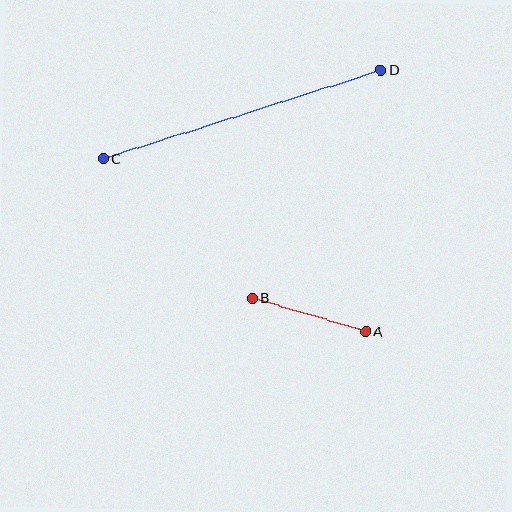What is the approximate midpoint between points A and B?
The midpoint is at approximately (309, 315) pixels.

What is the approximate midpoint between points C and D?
The midpoint is at approximately (242, 114) pixels.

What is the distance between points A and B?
The distance is approximately 118 pixels.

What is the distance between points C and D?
The distance is approximately 291 pixels.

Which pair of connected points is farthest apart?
Points C and D are farthest apart.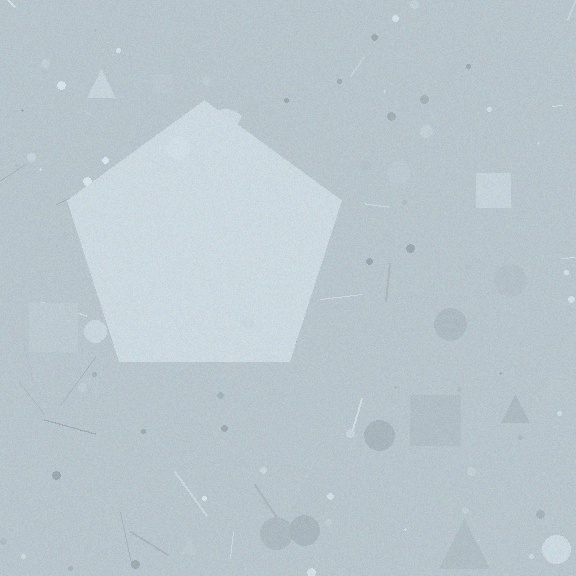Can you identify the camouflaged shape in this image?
The camouflaged shape is a pentagon.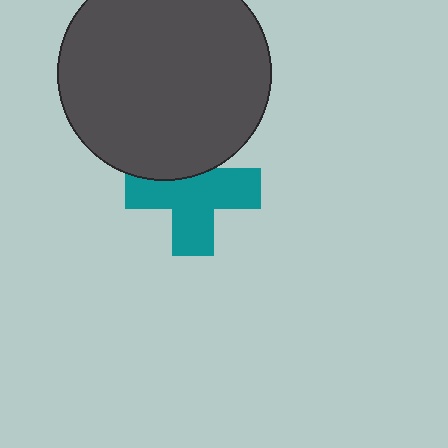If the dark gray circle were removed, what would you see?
You would see the complete teal cross.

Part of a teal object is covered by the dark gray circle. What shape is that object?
It is a cross.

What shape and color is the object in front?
The object in front is a dark gray circle.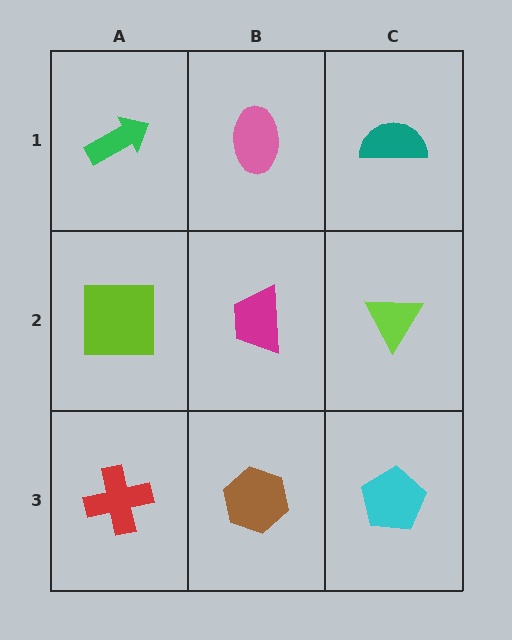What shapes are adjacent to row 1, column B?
A magenta trapezoid (row 2, column B), a green arrow (row 1, column A), a teal semicircle (row 1, column C).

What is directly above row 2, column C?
A teal semicircle.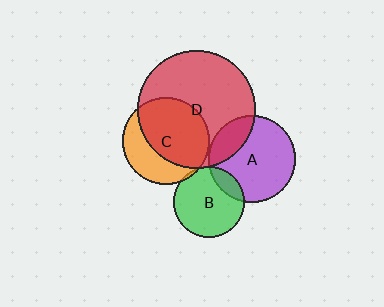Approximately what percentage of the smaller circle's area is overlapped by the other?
Approximately 5%.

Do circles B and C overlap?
Yes.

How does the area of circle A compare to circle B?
Approximately 1.5 times.